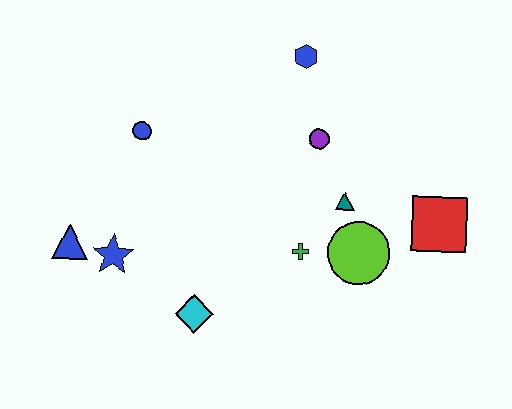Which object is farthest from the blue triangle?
The red square is farthest from the blue triangle.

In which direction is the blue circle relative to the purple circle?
The blue circle is to the left of the purple circle.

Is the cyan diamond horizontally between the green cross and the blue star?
Yes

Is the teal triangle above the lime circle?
Yes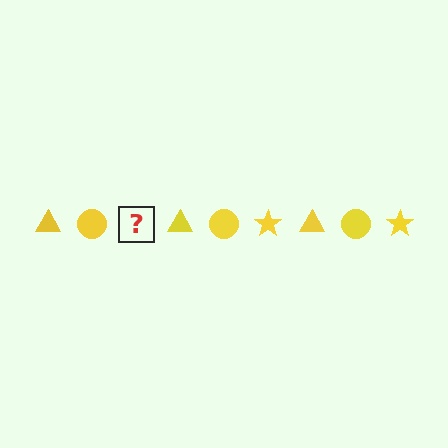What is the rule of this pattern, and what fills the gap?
The rule is that the pattern cycles through triangle, circle, star shapes in yellow. The gap should be filled with a yellow star.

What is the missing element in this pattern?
The missing element is a yellow star.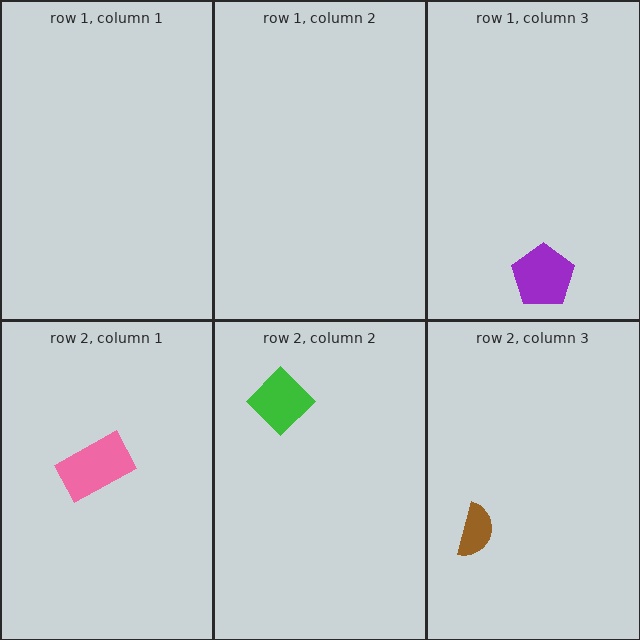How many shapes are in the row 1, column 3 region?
1.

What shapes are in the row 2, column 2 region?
The green diamond.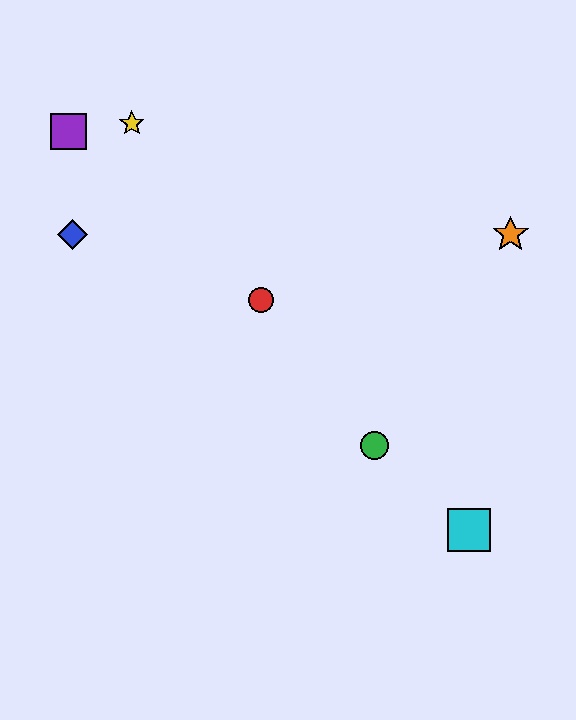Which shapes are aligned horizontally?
The blue diamond, the orange star are aligned horizontally.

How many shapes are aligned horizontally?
2 shapes (the blue diamond, the orange star) are aligned horizontally.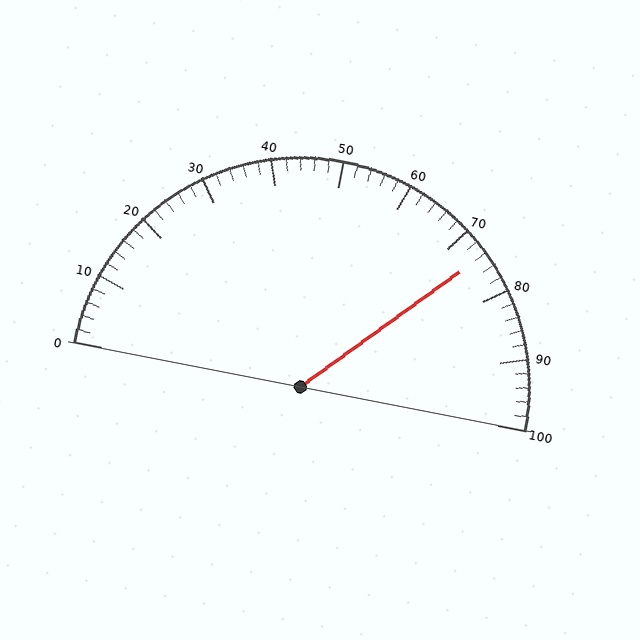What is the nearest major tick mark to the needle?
The nearest major tick mark is 70.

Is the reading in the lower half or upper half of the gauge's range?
The reading is in the upper half of the range (0 to 100).